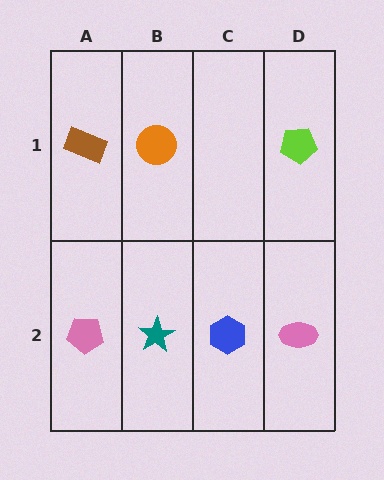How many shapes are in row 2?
4 shapes.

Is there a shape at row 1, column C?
No, that cell is empty.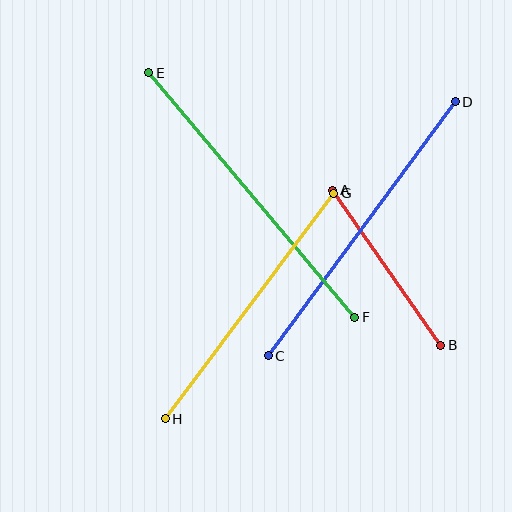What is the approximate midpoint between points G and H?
The midpoint is at approximately (250, 306) pixels.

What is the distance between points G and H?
The distance is approximately 281 pixels.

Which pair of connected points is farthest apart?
Points E and F are farthest apart.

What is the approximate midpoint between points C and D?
The midpoint is at approximately (362, 229) pixels.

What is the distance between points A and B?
The distance is approximately 189 pixels.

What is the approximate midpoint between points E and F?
The midpoint is at approximately (252, 195) pixels.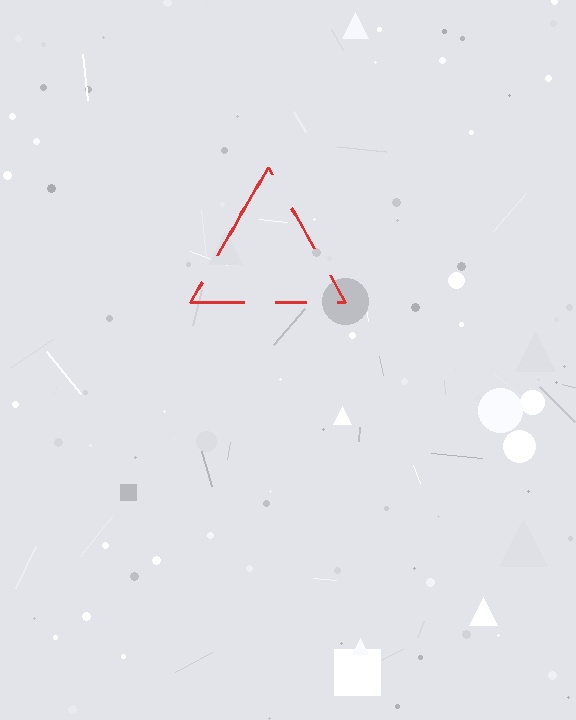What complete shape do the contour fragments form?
The contour fragments form a triangle.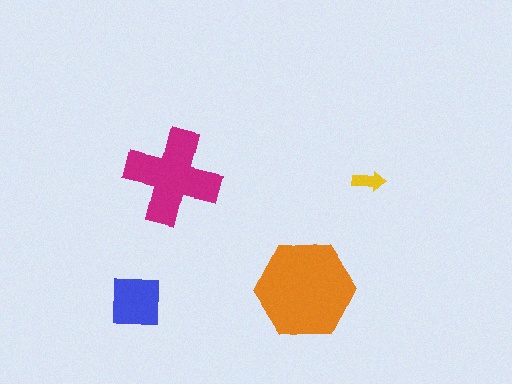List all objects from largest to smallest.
The orange hexagon, the magenta cross, the blue square, the yellow arrow.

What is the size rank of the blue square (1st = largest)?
3rd.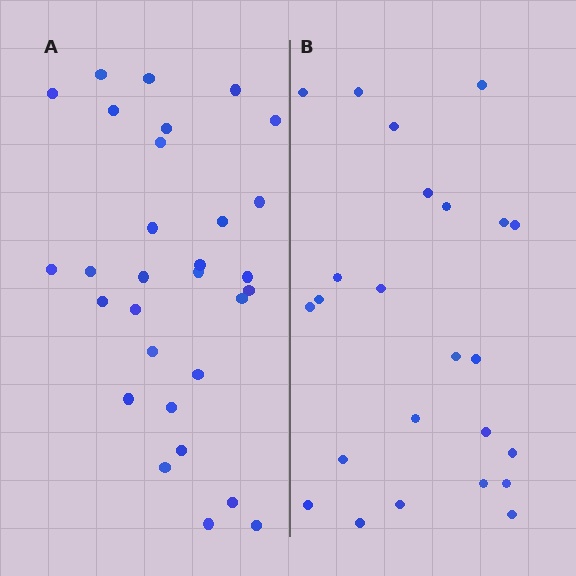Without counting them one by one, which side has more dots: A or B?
Region A (the left region) has more dots.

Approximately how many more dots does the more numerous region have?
Region A has about 6 more dots than region B.